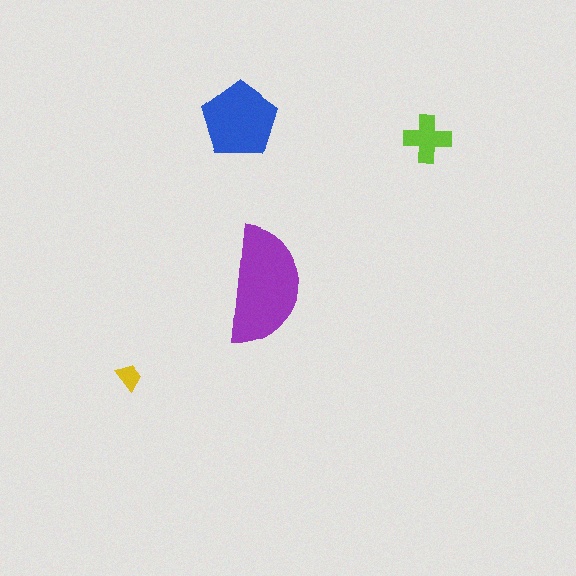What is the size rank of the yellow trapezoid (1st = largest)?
4th.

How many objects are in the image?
There are 4 objects in the image.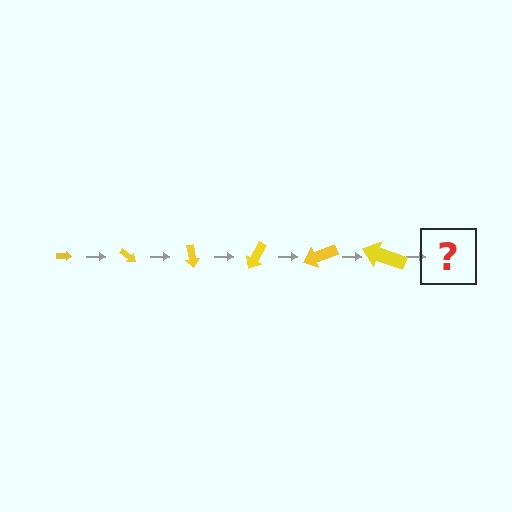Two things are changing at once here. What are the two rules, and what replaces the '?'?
The two rules are that the arrow grows larger each step and it rotates 40 degrees each step. The '?' should be an arrow, larger than the previous one and rotated 240 degrees from the start.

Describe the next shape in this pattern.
It should be an arrow, larger than the previous one and rotated 240 degrees from the start.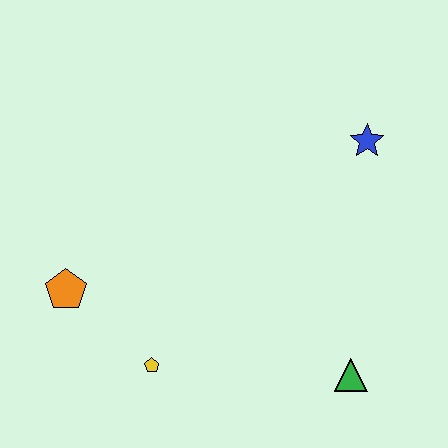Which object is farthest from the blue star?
The orange pentagon is farthest from the blue star.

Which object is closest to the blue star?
The green triangle is closest to the blue star.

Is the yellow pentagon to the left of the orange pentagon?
No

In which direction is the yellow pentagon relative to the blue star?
The yellow pentagon is below the blue star.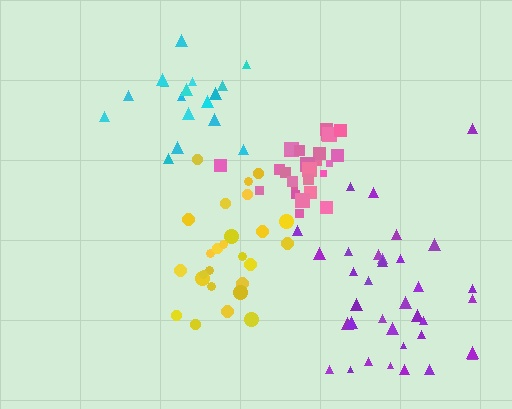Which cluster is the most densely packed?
Pink.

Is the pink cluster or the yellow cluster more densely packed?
Pink.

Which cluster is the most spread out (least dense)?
Purple.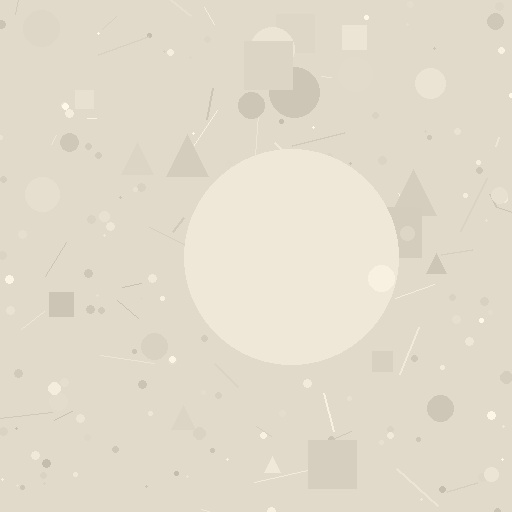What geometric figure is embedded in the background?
A circle is embedded in the background.